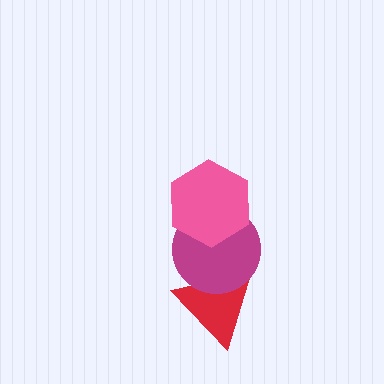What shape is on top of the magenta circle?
The pink hexagon is on top of the magenta circle.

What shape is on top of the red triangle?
The magenta circle is on top of the red triangle.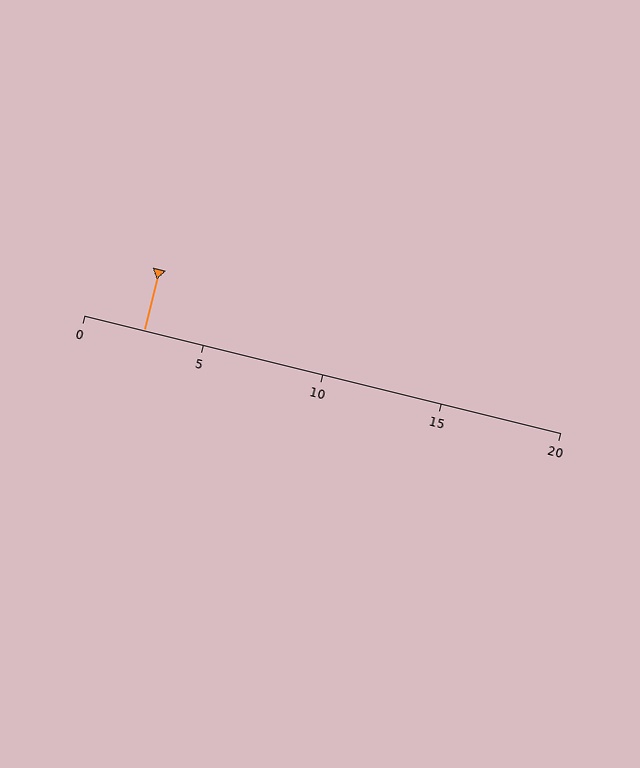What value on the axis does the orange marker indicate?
The marker indicates approximately 2.5.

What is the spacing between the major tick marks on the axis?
The major ticks are spaced 5 apart.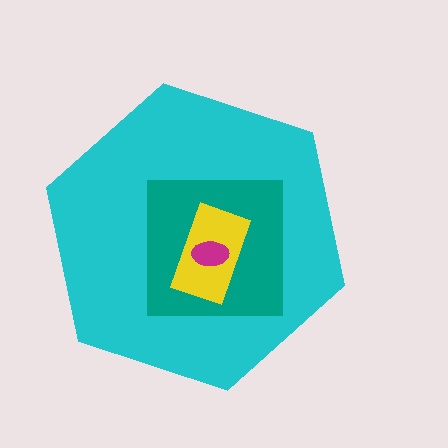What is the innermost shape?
The magenta ellipse.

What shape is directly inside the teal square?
The yellow rectangle.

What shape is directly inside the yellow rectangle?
The magenta ellipse.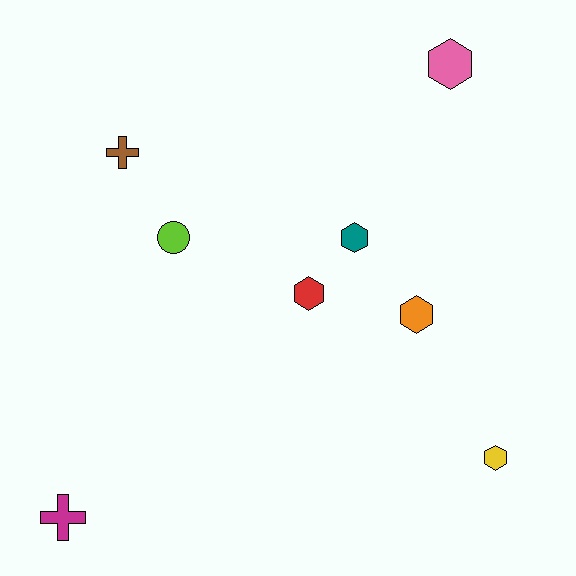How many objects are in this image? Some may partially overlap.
There are 8 objects.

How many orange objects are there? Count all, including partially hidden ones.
There is 1 orange object.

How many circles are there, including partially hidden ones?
There is 1 circle.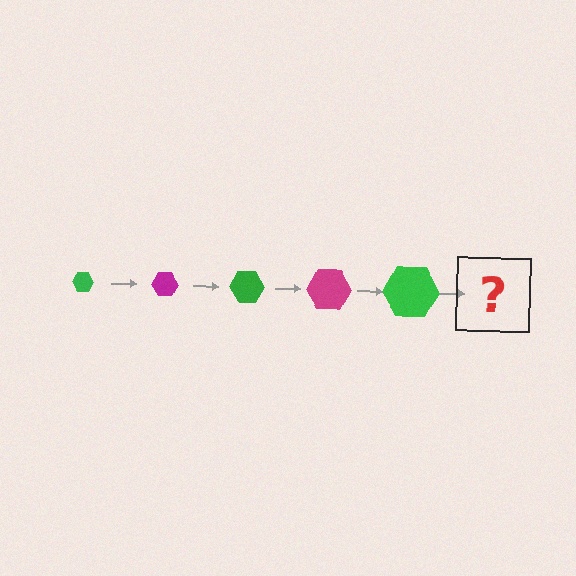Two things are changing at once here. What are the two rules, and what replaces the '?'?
The two rules are that the hexagon grows larger each step and the color cycles through green and magenta. The '?' should be a magenta hexagon, larger than the previous one.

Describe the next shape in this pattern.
It should be a magenta hexagon, larger than the previous one.